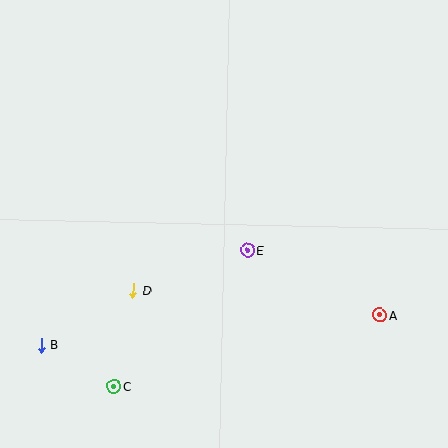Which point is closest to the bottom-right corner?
Point A is closest to the bottom-right corner.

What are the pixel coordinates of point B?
Point B is at (41, 345).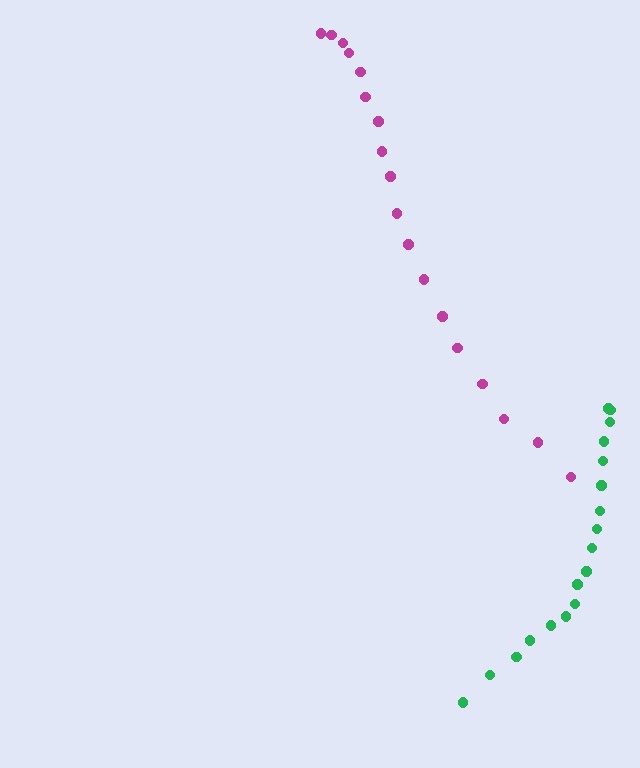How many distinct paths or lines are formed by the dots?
There are 2 distinct paths.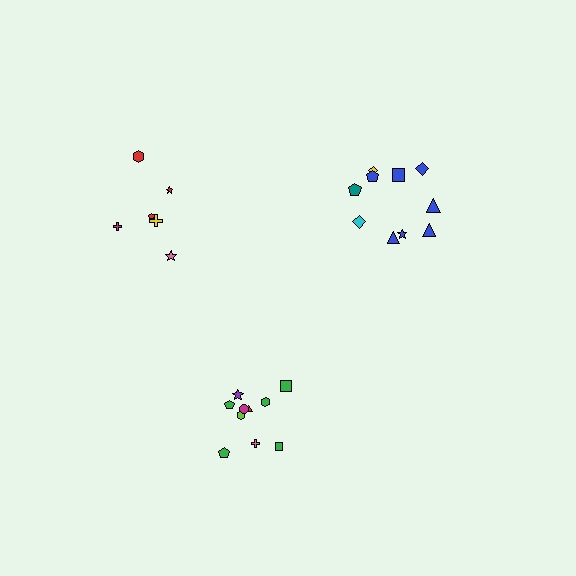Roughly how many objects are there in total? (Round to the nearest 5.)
Roughly 25 objects in total.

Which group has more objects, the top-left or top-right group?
The top-right group.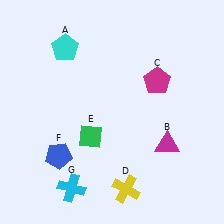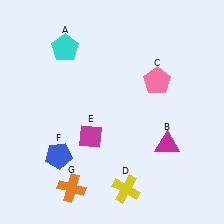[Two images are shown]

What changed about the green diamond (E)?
In Image 1, E is green. In Image 2, it changed to magenta.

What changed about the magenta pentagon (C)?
In Image 1, C is magenta. In Image 2, it changed to pink.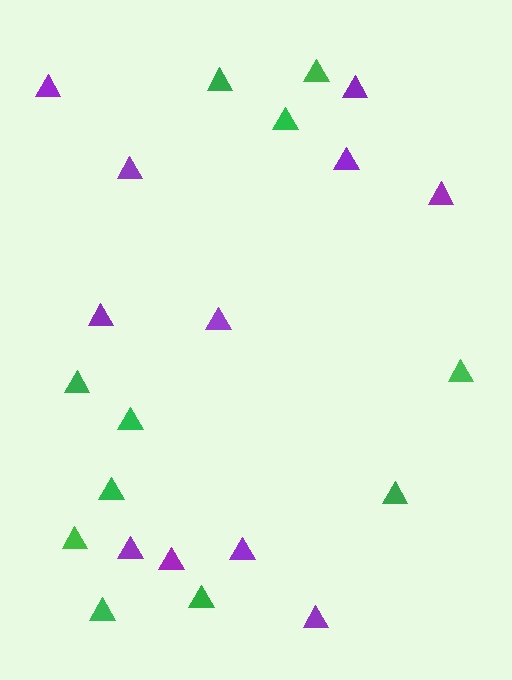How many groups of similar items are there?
There are 2 groups: one group of purple triangles (11) and one group of green triangles (11).